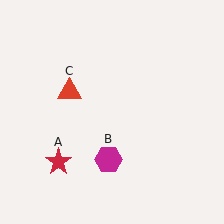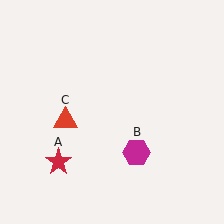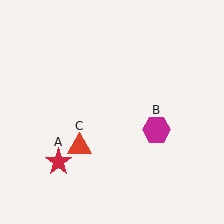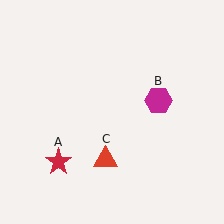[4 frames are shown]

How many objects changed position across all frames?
2 objects changed position: magenta hexagon (object B), red triangle (object C).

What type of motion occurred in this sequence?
The magenta hexagon (object B), red triangle (object C) rotated counterclockwise around the center of the scene.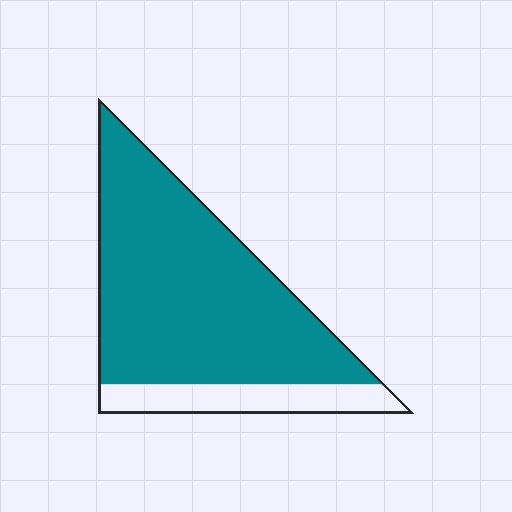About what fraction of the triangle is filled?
About five sixths (5/6).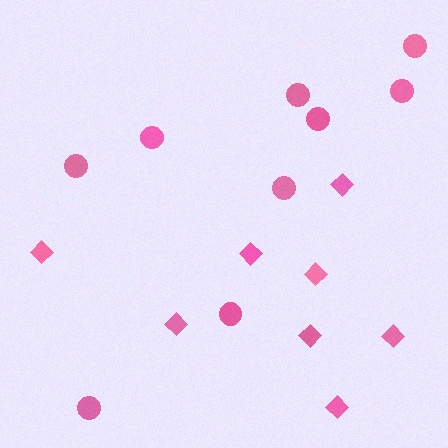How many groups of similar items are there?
There are 2 groups: one group of diamonds (8) and one group of circles (9).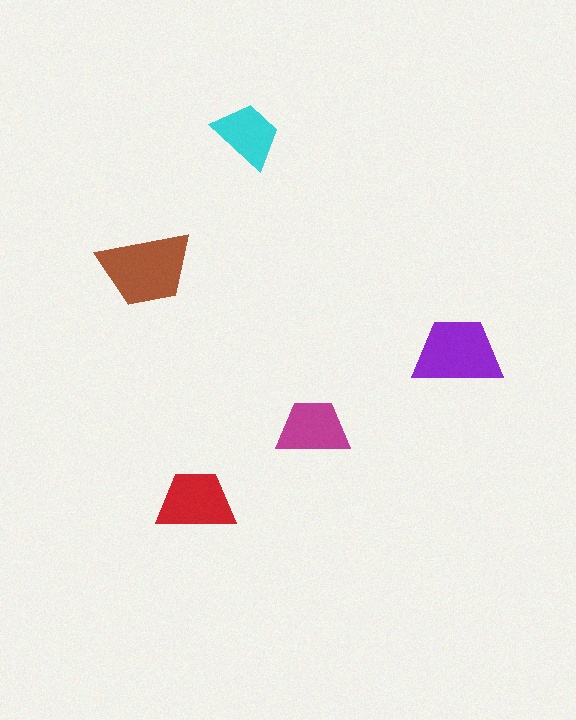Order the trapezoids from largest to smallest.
the brown one, the purple one, the red one, the magenta one, the cyan one.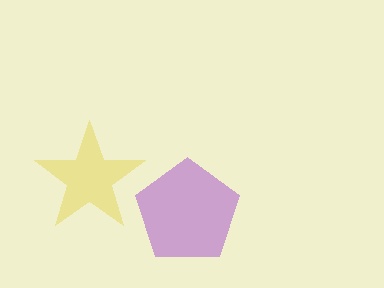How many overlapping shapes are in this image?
There are 2 overlapping shapes in the image.